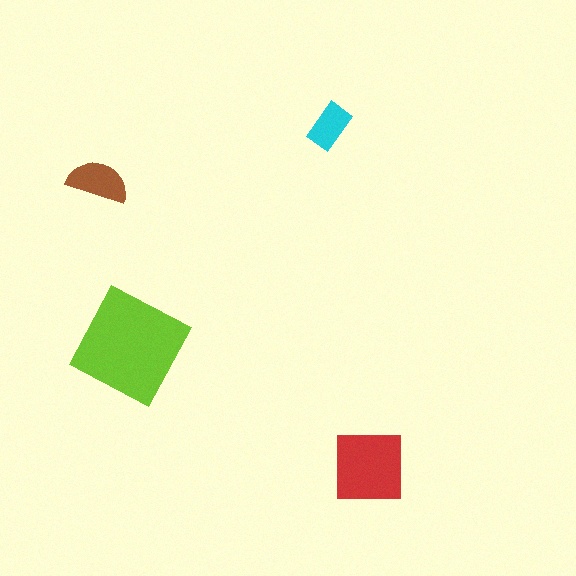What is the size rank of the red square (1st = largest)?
2nd.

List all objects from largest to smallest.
The lime diamond, the red square, the brown semicircle, the cyan rectangle.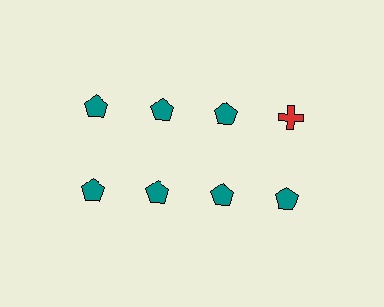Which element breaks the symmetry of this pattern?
The red cross in the top row, second from right column breaks the symmetry. All other shapes are teal pentagons.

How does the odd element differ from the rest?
It differs in both color (red instead of teal) and shape (cross instead of pentagon).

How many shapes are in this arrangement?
There are 8 shapes arranged in a grid pattern.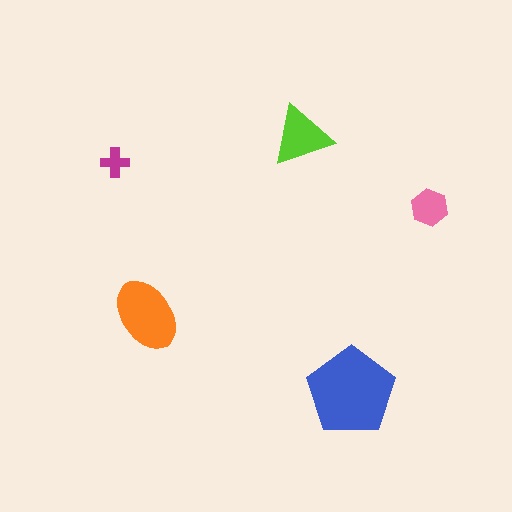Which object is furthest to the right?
The pink hexagon is rightmost.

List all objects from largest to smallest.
The blue pentagon, the orange ellipse, the lime triangle, the pink hexagon, the magenta cross.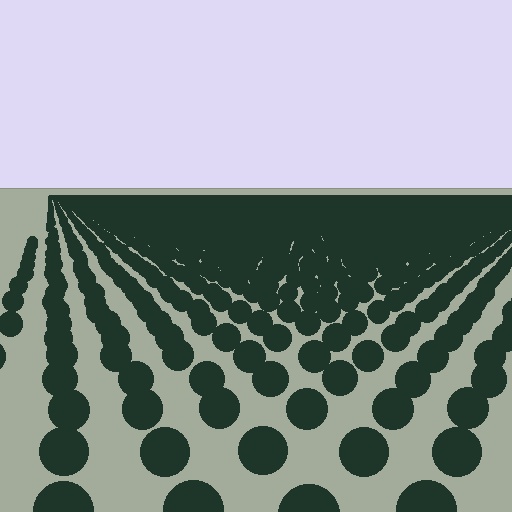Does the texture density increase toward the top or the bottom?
Density increases toward the top.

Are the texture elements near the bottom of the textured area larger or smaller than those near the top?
Larger. Near the bottom, elements are closer to the viewer and appear at a bigger on-screen size.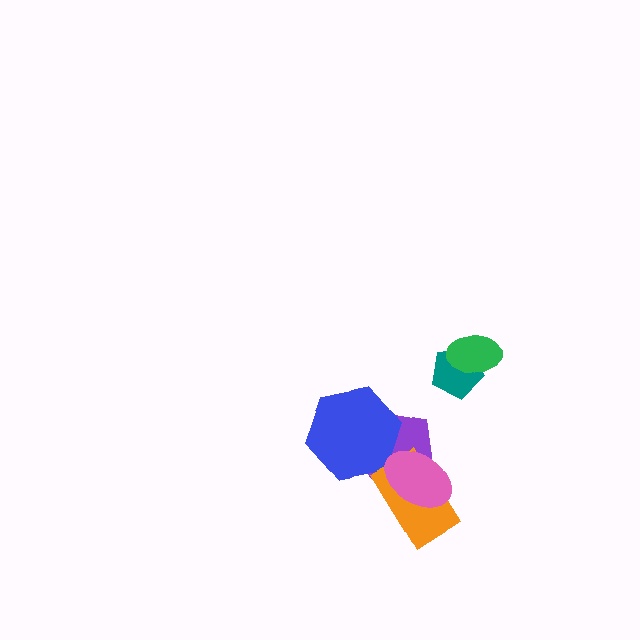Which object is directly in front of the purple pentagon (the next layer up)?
The blue hexagon is directly in front of the purple pentagon.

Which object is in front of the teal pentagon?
The green ellipse is in front of the teal pentagon.